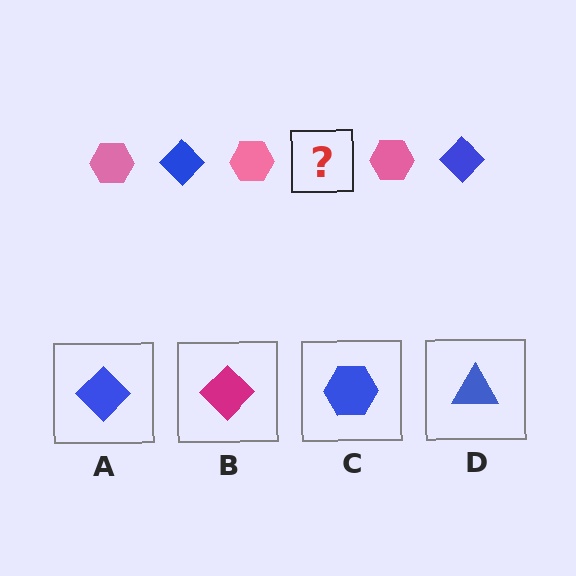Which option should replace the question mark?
Option A.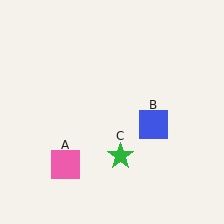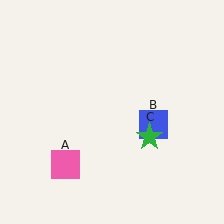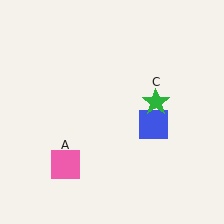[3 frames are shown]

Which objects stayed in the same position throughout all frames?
Pink square (object A) and blue square (object B) remained stationary.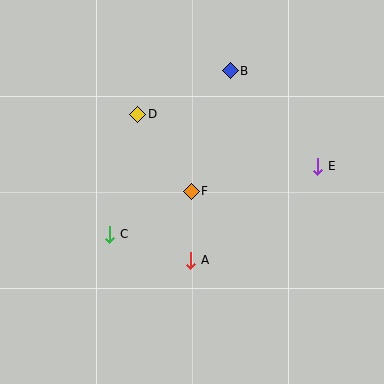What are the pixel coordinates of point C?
Point C is at (110, 234).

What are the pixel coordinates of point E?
Point E is at (317, 166).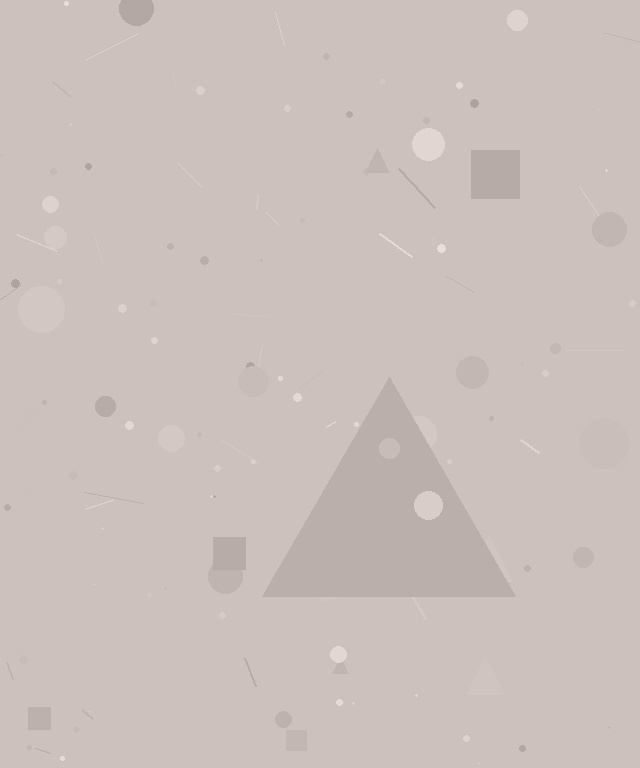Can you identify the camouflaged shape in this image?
The camouflaged shape is a triangle.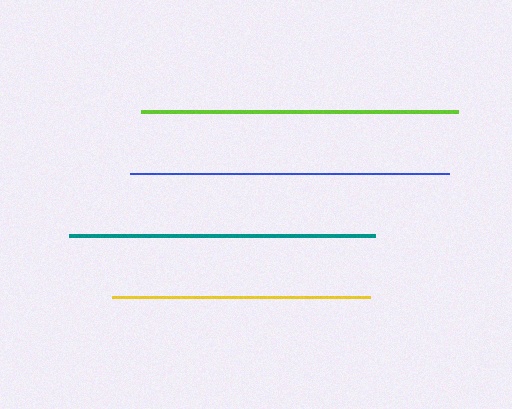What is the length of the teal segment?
The teal segment is approximately 307 pixels long.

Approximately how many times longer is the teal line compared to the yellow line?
The teal line is approximately 1.2 times the length of the yellow line.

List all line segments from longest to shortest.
From longest to shortest: blue, lime, teal, yellow.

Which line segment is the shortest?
The yellow line is the shortest at approximately 258 pixels.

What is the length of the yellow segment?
The yellow segment is approximately 258 pixels long.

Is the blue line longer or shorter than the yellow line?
The blue line is longer than the yellow line.